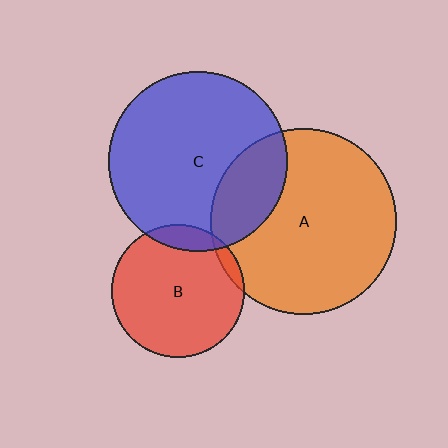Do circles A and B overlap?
Yes.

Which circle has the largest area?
Circle A (orange).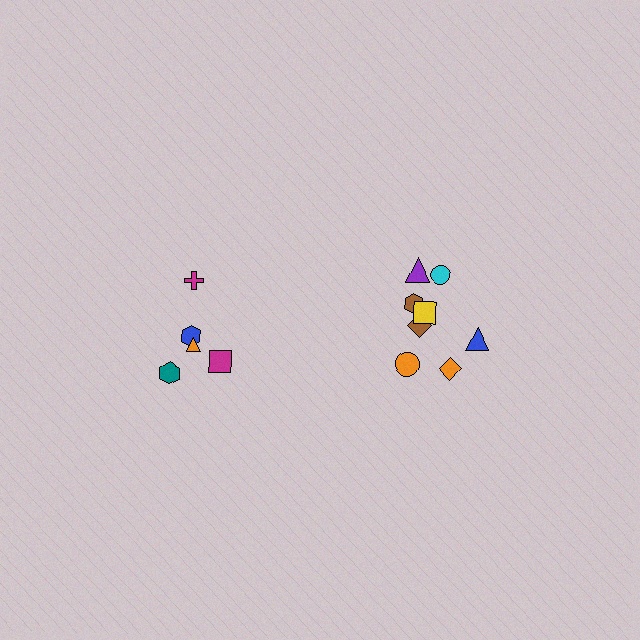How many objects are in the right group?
There are 8 objects.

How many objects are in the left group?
There are 5 objects.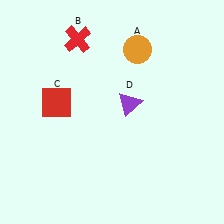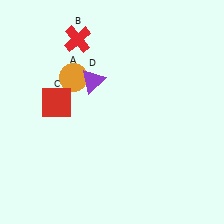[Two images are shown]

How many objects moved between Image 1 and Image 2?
2 objects moved between the two images.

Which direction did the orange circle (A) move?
The orange circle (A) moved left.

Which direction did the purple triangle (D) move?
The purple triangle (D) moved left.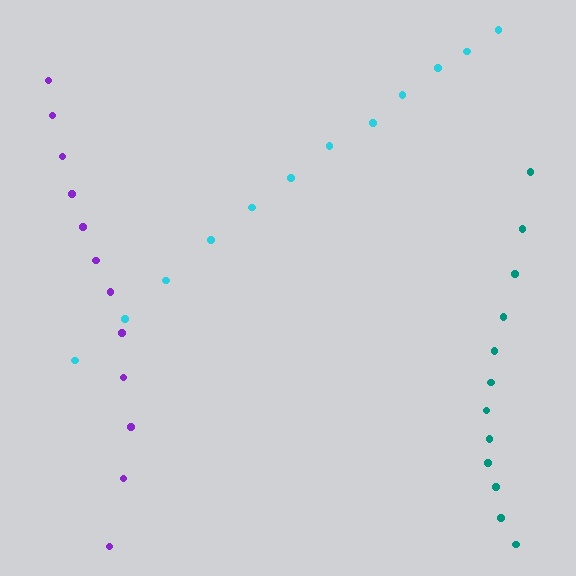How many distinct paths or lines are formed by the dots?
There are 3 distinct paths.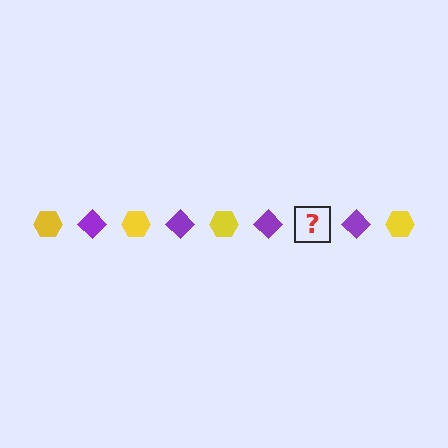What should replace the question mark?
The question mark should be replaced with a yellow hexagon.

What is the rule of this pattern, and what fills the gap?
The rule is that the pattern alternates between yellow hexagon and purple diamond. The gap should be filled with a yellow hexagon.